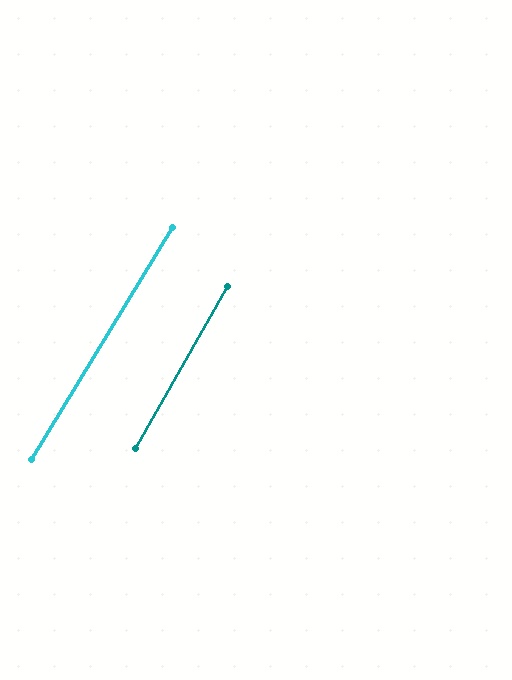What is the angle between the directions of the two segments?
Approximately 2 degrees.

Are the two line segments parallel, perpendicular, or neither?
Parallel — their directions differ by only 1.7°.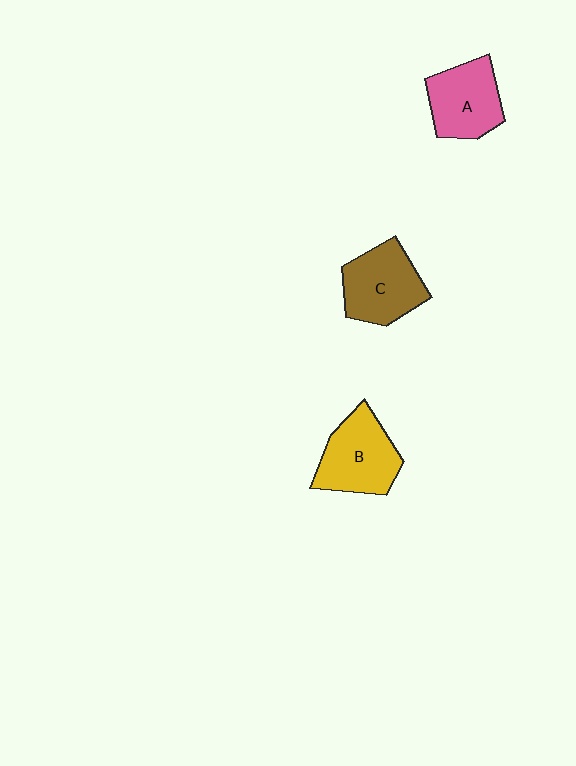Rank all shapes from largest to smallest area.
From largest to smallest: B (yellow), C (brown), A (pink).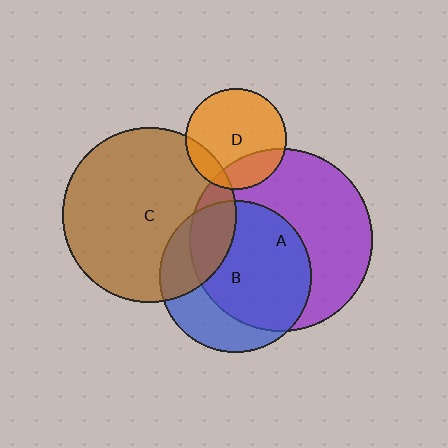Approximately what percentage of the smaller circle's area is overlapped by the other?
Approximately 15%.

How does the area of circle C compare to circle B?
Approximately 1.3 times.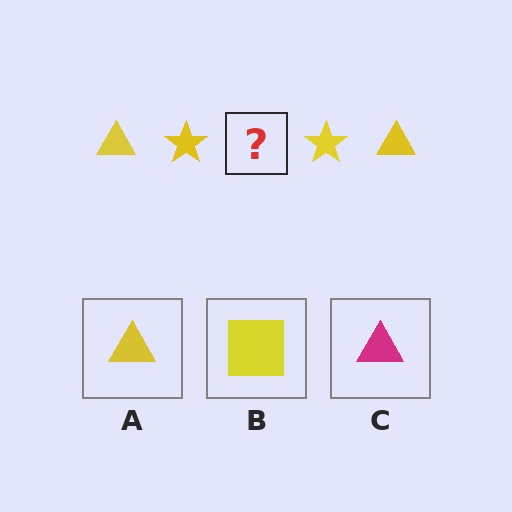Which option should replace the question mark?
Option A.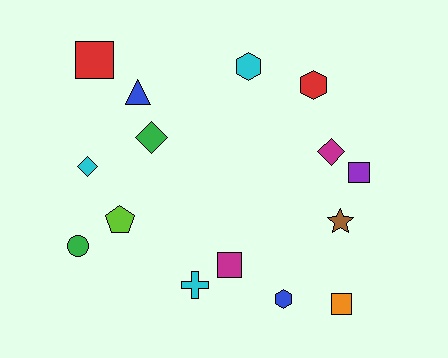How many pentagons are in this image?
There is 1 pentagon.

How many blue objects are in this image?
There are 2 blue objects.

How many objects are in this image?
There are 15 objects.